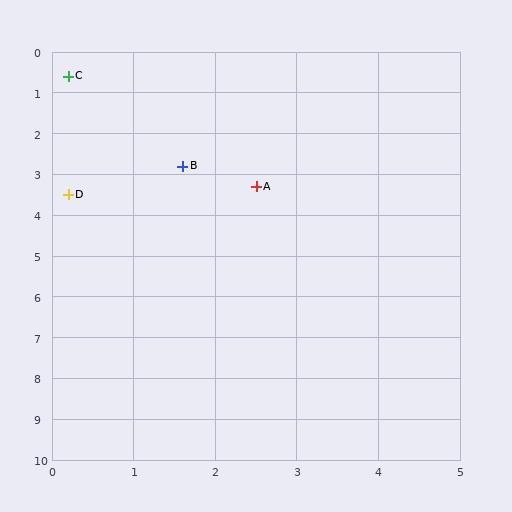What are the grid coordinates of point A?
Point A is at approximately (2.5, 3.3).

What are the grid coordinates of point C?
Point C is at approximately (0.2, 0.6).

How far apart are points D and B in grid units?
Points D and B are about 1.6 grid units apart.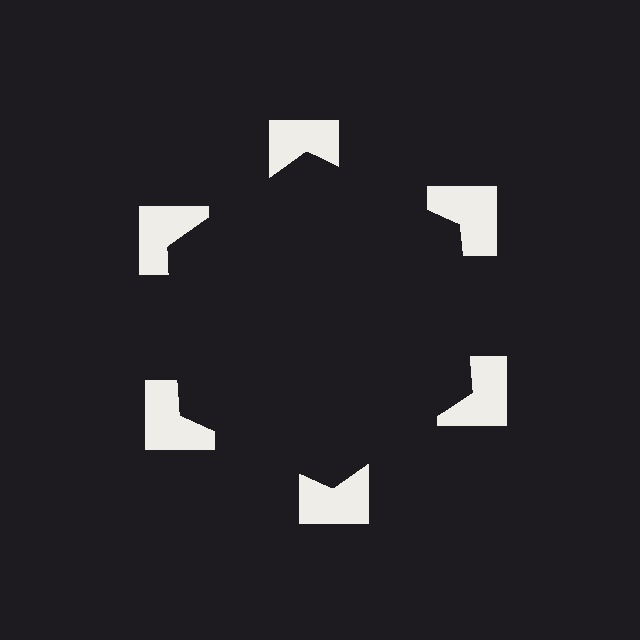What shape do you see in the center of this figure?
An illusory hexagon — its edges are inferred from the aligned wedge cuts in the notched squares, not physically drawn.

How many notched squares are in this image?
There are 6 — one at each vertex of the illusory hexagon.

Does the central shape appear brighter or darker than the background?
It typically appears slightly darker than the background, even though no actual brightness change is drawn.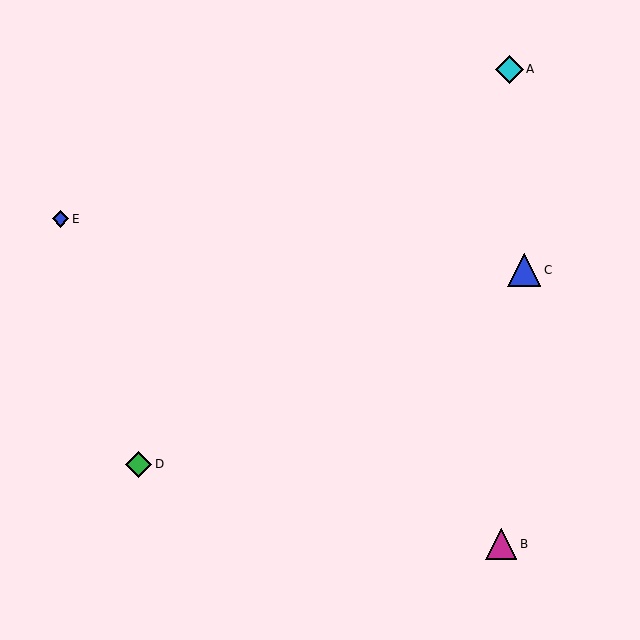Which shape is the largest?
The blue triangle (labeled C) is the largest.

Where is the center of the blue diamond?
The center of the blue diamond is at (60, 219).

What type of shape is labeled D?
Shape D is a green diamond.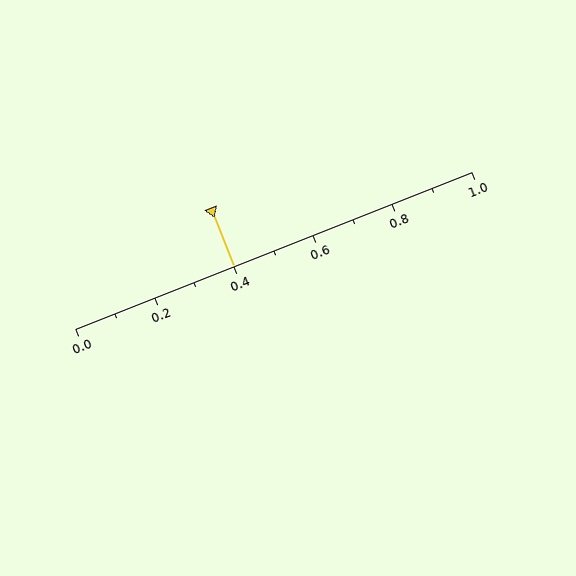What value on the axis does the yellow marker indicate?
The marker indicates approximately 0.4.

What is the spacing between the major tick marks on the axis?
The major ticks are spaced 0.2 apart.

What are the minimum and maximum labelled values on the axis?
The axis runs from 0.0 to 1.0.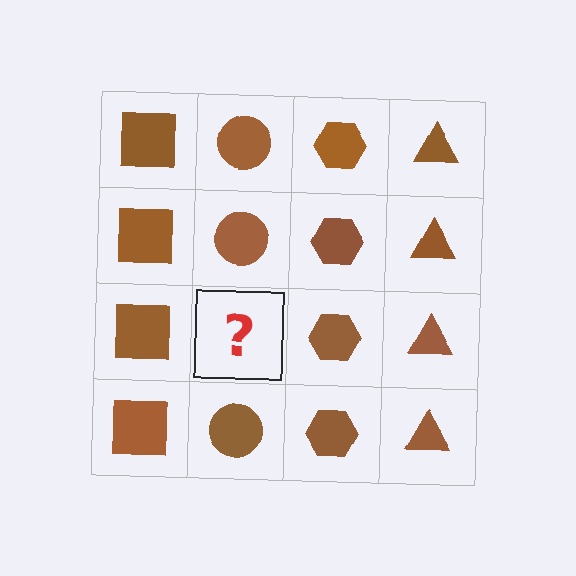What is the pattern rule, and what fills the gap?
The rule is that each column has a consistent shape. The gap should be filled with a brown circle.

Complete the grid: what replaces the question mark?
The question mark should be replaced with a brown circle.